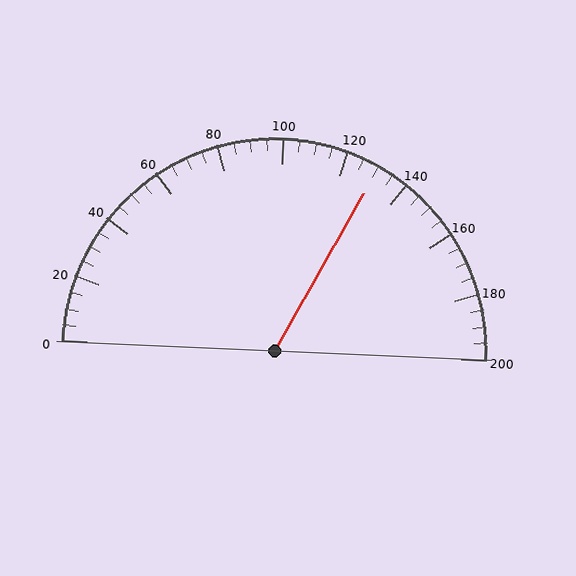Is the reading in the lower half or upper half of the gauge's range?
The reading is in the upper half of the range (0 to 200).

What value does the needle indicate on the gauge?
The needle indicates approximately 130.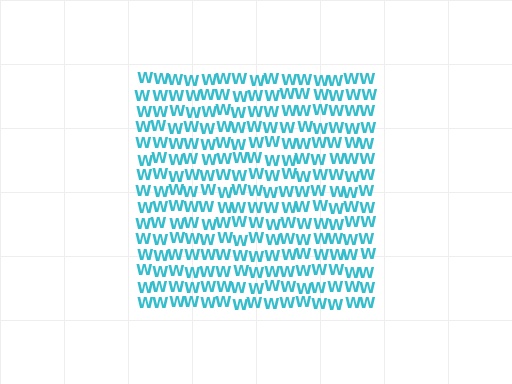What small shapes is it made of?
It is made of small letter W's.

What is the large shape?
The large shape is a square.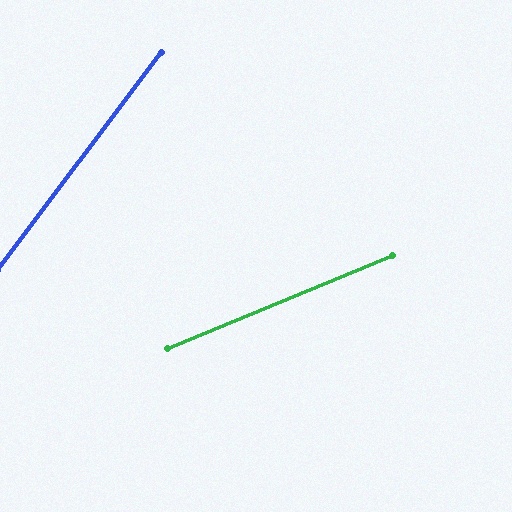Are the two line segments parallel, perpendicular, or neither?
Neither parallel nor perpendicular — they differ by about 30°.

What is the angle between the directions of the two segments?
Approximately 30 degrees.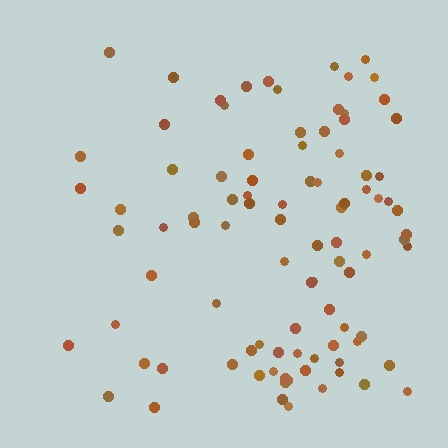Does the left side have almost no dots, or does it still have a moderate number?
Still a moderate number, just noticeably fewer than the right.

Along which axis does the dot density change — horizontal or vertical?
Horizontal.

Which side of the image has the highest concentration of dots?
The right.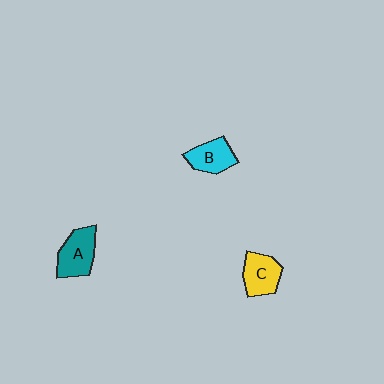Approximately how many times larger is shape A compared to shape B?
Approximately 1.2 times.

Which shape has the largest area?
Shape A (teal).